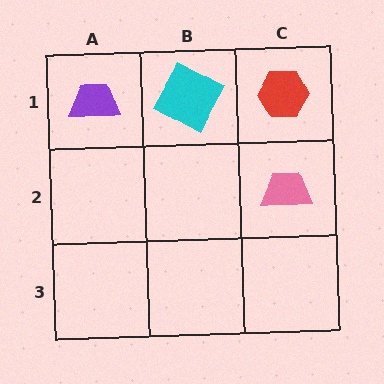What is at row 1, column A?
A purple trapezoid.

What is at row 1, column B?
A cyan square.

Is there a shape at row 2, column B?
No, that cell is empty.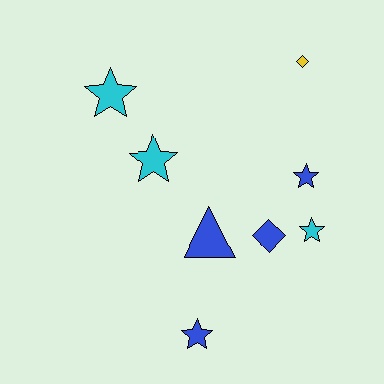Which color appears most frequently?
Blue, with 4 objects.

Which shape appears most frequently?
Star, with 5 objects.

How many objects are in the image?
There are 8 objects.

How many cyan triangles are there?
There are no cyan triangles.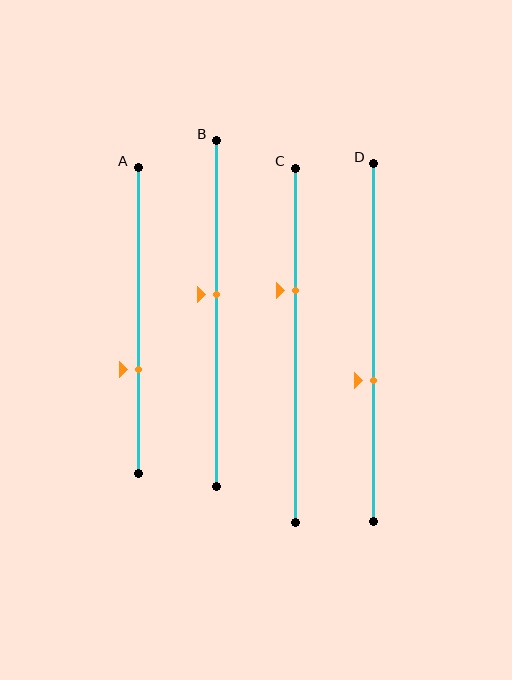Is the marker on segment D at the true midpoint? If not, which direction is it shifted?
No, the marker on segment D is shifted downward by about 10% of the segment length.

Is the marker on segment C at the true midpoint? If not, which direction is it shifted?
No, the marker on segment C is shifted upward by about 15% of the segment length.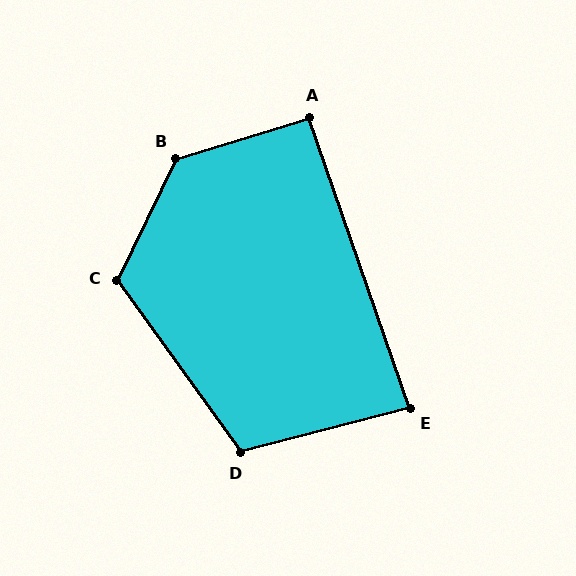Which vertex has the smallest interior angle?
E, at approximately 86 degrees.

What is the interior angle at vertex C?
Approximately 119 degrees (obtuse).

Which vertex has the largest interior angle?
B, at approximately 133 degrees.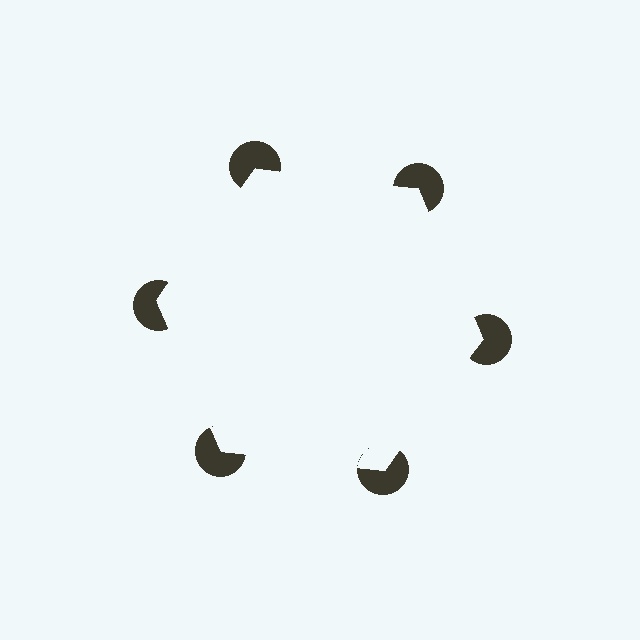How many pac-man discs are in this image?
There are 6 — one at each vertex of the illusory hexagon.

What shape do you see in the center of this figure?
An illusory hexagon — its edges are inferred from the aligned wedge cuts in the pac-man discs, not physically drawn.